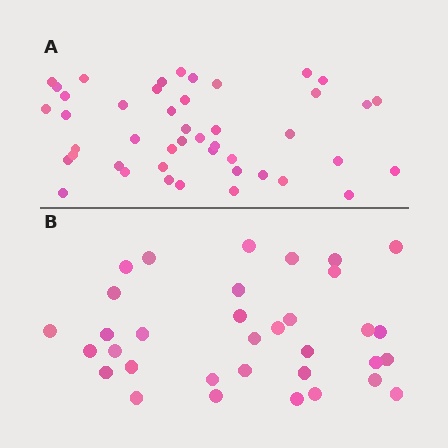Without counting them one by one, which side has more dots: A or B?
Region A (the top region) has more dots.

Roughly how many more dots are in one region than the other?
Region A has roughly 12 or so more dots than region B.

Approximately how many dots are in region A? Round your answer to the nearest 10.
About 40 dots. (The exact count is 45, which rounds to 40.)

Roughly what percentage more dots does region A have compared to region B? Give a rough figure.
About 30% more.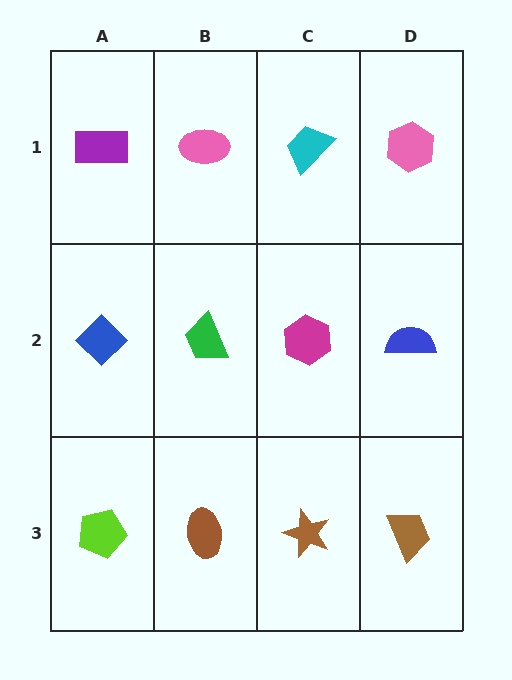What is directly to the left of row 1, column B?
A purple rectangle.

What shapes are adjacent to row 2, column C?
A cyan trapezoid (row 1, column C), a brown star (row 3, column C), a green trapezoid (row 2, column B), a blue semicircle (row 2, column D).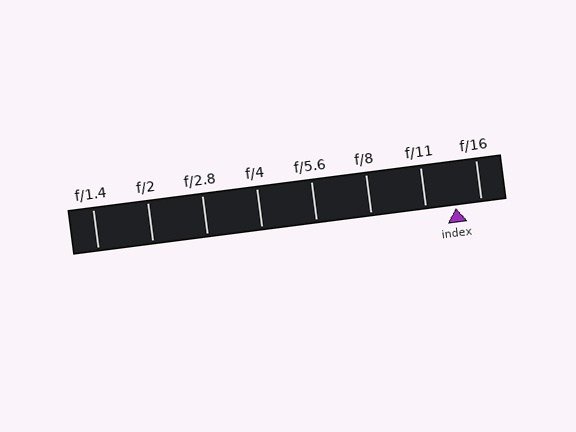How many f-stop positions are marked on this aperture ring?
There are 8 f-stop positions marked.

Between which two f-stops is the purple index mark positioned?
The index mark is between f/11 and f/16.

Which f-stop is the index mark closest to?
The index mark is closest to f/16.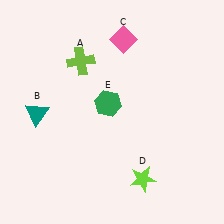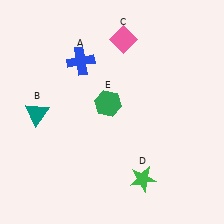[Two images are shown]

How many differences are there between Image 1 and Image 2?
There are 2 differences between the two images.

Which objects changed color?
A changed from lime to blue. D changed from lime to green.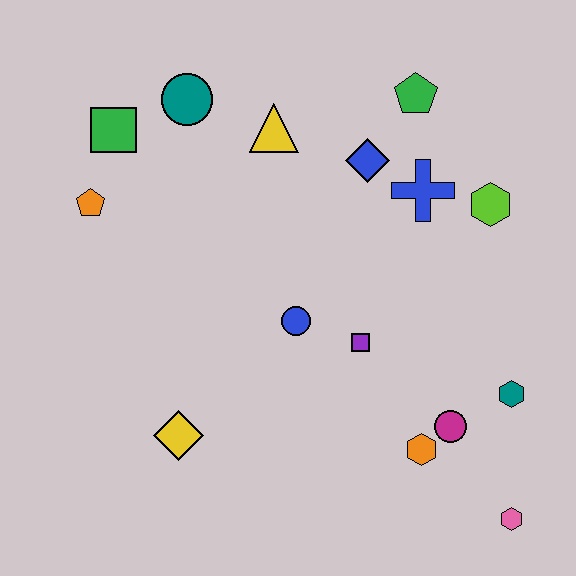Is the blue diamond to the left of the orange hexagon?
Yes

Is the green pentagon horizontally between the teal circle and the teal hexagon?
Yes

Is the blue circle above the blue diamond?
No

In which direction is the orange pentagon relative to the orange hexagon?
The orange pentagon is to the left of the orange hexagon.